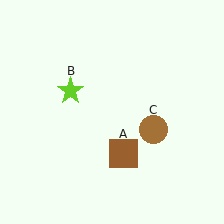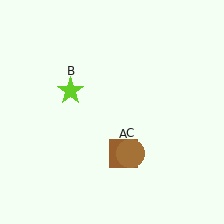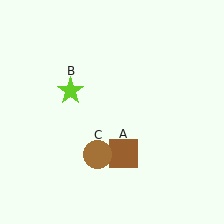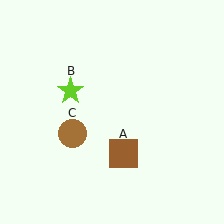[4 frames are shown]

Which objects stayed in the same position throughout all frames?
Brown square (object A) and lime star (object B) remained stationary.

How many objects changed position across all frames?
1 object changed position: brown circle (object C).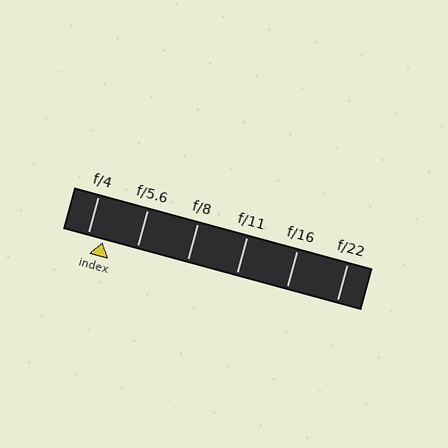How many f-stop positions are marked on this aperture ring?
There are 6 f-stop positions marked.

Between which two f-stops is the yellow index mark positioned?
The index mark is between f/4 and f/5.6.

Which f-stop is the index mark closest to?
The index mark is closest to f/4.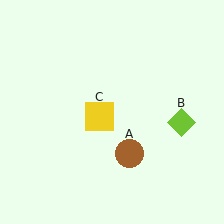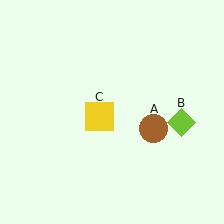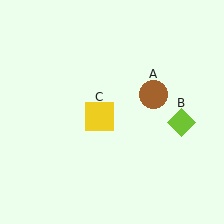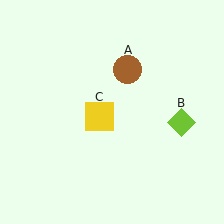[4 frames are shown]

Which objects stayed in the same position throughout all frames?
Lime diamond (object B) and yellow square (object C) remained stationary.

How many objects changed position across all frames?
1 object changed position: brown circle (object A).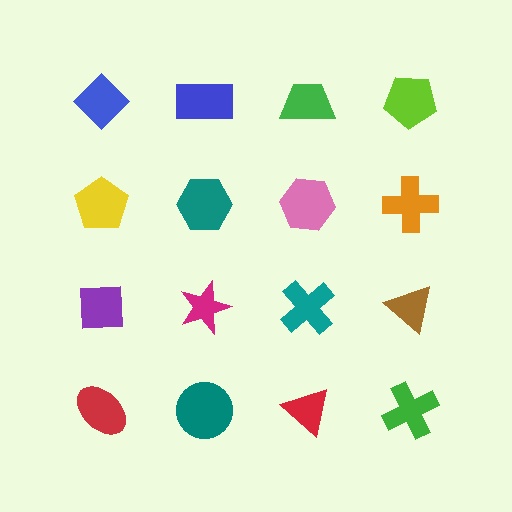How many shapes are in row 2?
4 shapes.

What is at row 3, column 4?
A brown triangle.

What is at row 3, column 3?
A teal cross.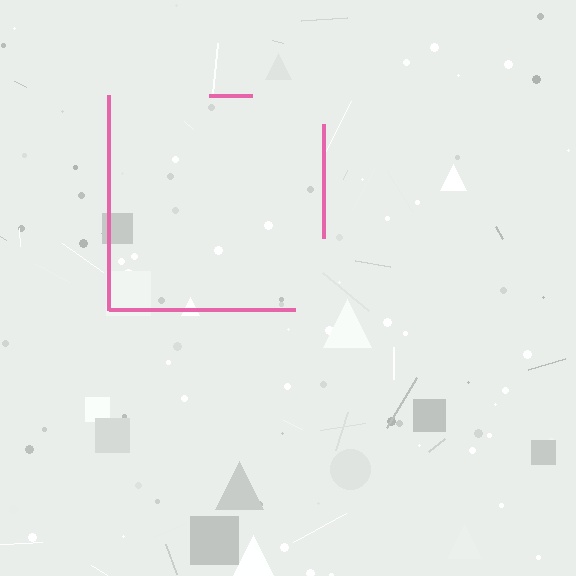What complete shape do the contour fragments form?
The contour fragments form a square.